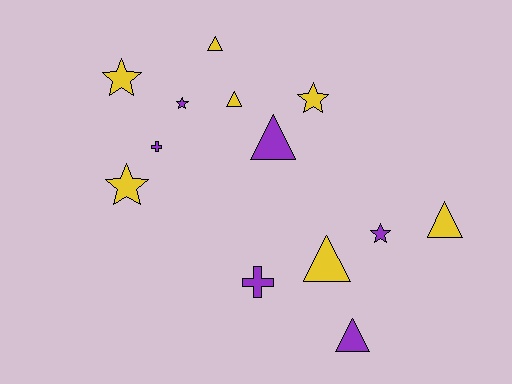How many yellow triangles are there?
There are 4 yellow triangles.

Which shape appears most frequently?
Triangle, with 6 objects.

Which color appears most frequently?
Yellow, with 7 objects.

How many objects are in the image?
There are 13 objects.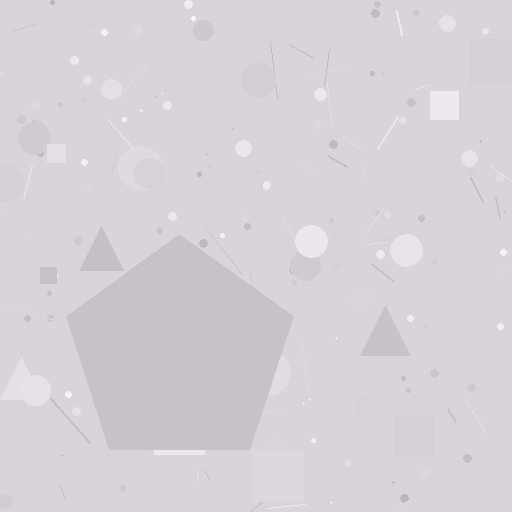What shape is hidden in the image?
A pentagon is hidden in the image.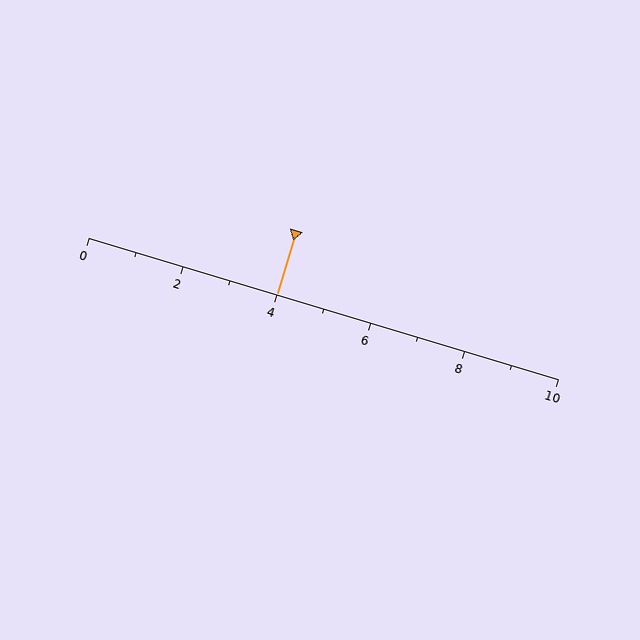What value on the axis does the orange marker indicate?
The marker indicates approximately 4.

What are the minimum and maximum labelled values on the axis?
The axis runs from 0 to 10.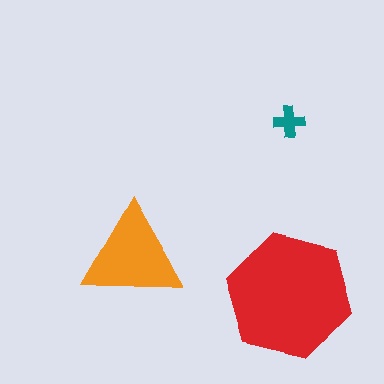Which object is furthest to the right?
The red hexagon is rightmost.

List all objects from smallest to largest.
The teal cross, the orange triangle, the red hexagon.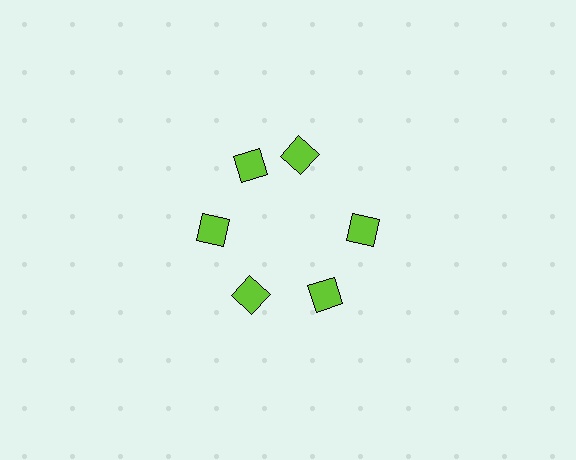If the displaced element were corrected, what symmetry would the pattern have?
It would have 6-fold rotational symmetry — the pattern would map onto itself every 60 degrees.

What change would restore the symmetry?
The symmetry would be restored by rotating it back into even spacing with its neighbors so that all 6 diamonds sit at equal angles and equal distance from the center.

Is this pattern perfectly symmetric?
No. The 6 lime diamonds are arranged in a ring, but one element near the 1 o'clock position is rotated out of alignment along the ring, breaking the 6-fold rotational symmetry.